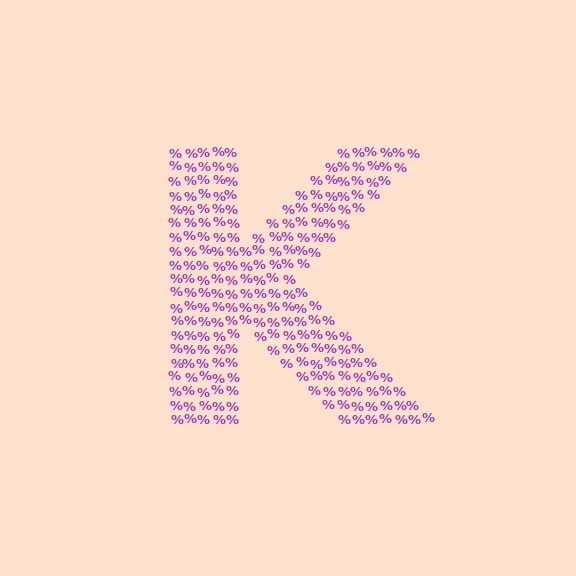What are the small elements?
The small elements are percent signs.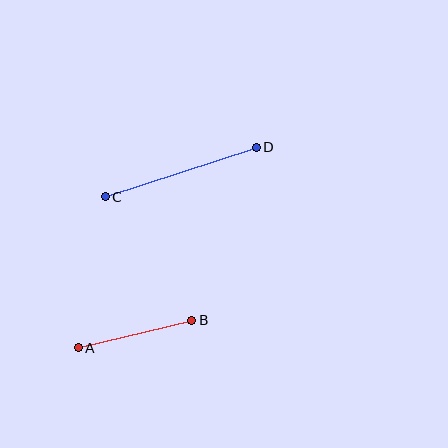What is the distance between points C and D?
The distance is approximately 159 pixels.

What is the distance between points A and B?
The distance is approximately 117 pixels.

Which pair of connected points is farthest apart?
Points C and D are farthest apart.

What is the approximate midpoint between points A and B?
The midpoint is at approximately (135, 334) pixels.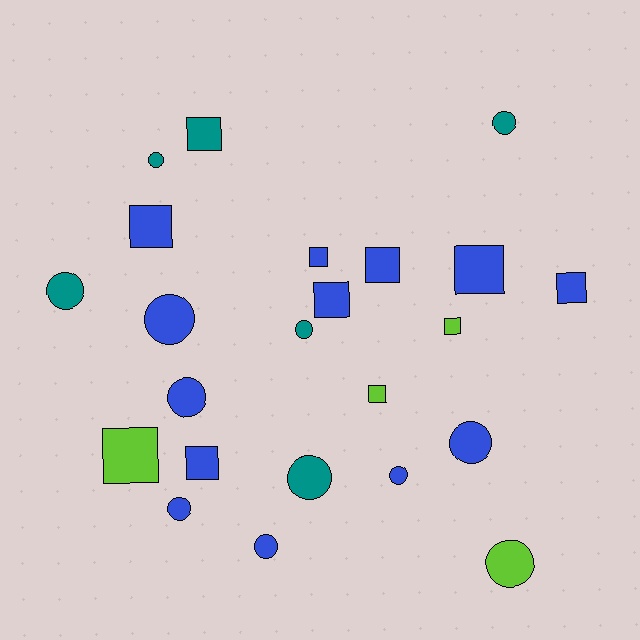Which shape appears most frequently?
Circle, with 12 objects.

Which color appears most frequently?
Blue, with 13 objects.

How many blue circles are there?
There are 6 blue circles.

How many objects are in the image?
There are 23 objects.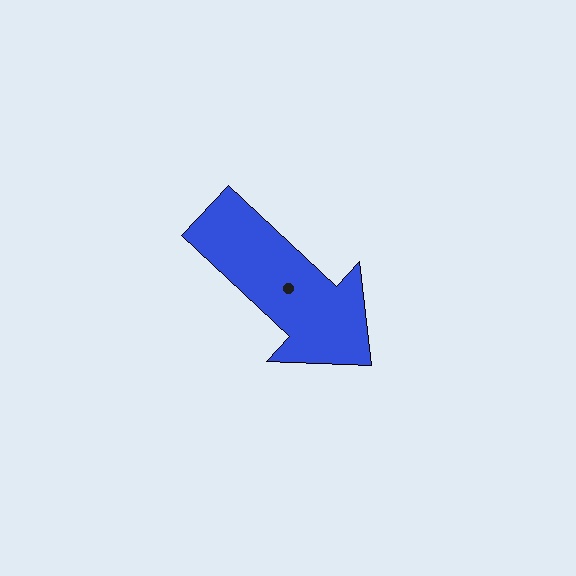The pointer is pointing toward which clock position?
Roughly 4 o'clock.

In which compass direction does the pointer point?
Southeast.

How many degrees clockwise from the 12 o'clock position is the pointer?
Approximately 133 degrees.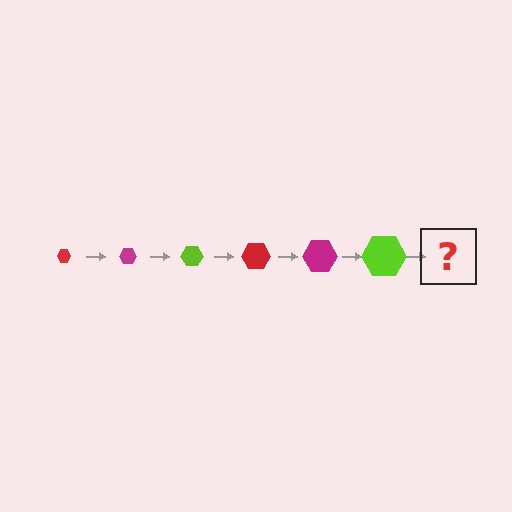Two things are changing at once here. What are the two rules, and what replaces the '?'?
The two rules are that the hexagon grows larger each step and the color cycles through red, magenta, and lime. The '?' should be a red hexagon, larger than the previous one.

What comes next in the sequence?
The next element should be a red hexagon, larger than the previous one.